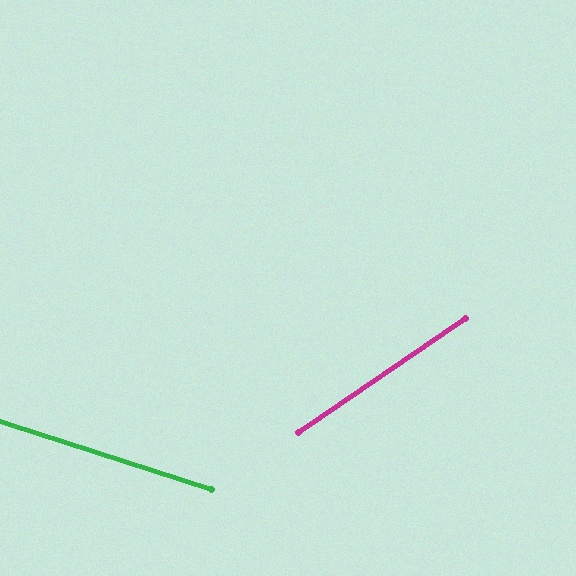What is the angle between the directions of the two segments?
Approximately 52 degrees.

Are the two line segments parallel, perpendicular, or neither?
Neither parallel nor perpendicular — they differ by about 52°.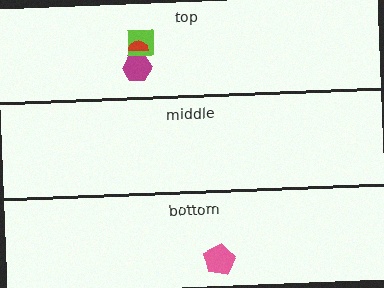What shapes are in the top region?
The magenta hexagon, the lime square, the red semicircle.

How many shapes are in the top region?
3.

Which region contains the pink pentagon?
The bottom region.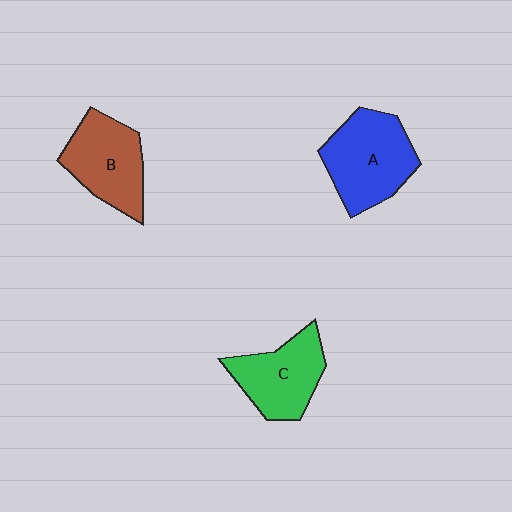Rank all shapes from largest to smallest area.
From largest to smallest: A (blue), B (brown), C (green).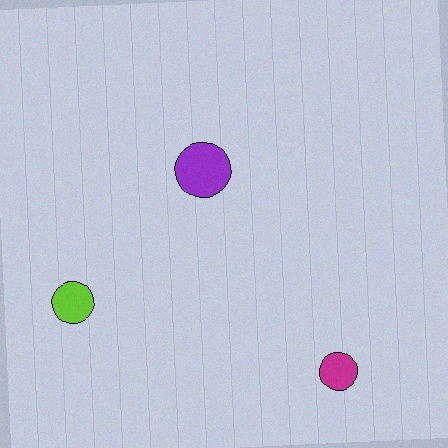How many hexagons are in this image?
There are no hexagons.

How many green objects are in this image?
There are no green objects.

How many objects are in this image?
There are 3 objects.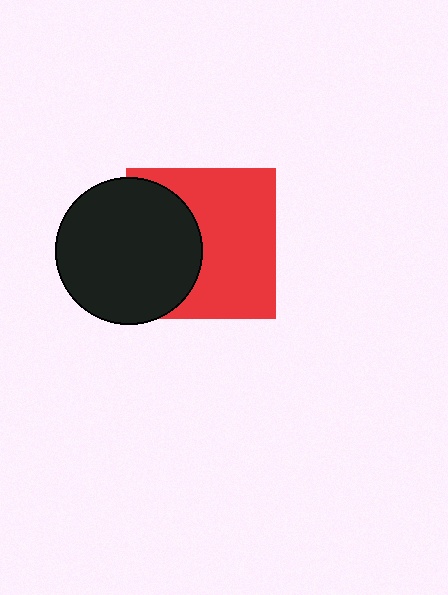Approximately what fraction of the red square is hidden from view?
Roughly 39% of the red square is hidden behind the black circle.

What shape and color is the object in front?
The object in front is a black circle.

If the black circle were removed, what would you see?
You would see the complete red square.